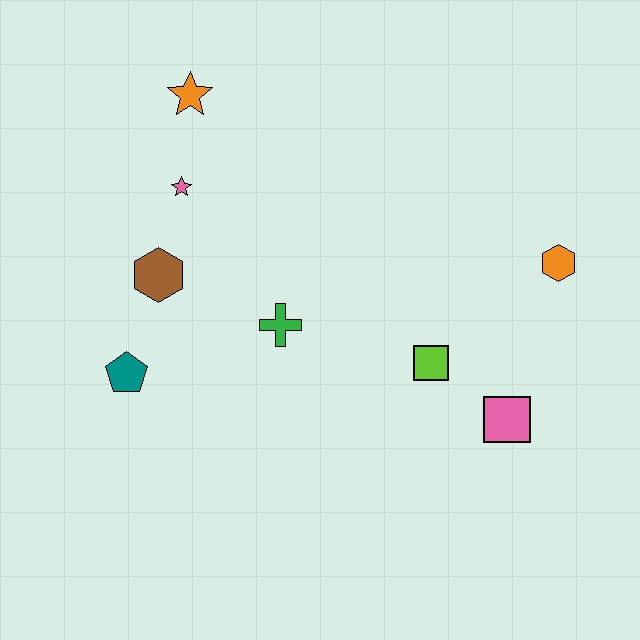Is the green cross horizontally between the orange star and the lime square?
Yes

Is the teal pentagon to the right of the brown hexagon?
No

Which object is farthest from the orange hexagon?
The teal pentagon is farthest from the orange hexagon.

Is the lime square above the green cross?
No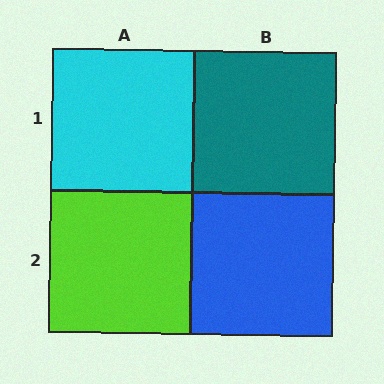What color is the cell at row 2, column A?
Lime.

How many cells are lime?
1 cell is lime.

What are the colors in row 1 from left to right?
Cyan, teal.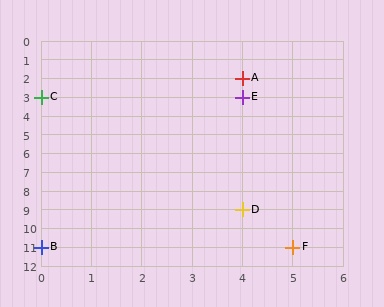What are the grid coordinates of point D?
Point D is at grid coordinates (4, 9).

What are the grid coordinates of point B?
Point B is at grid coordinates (0, 11).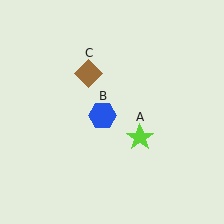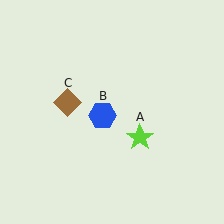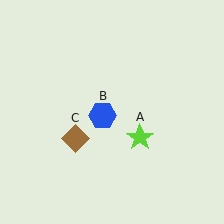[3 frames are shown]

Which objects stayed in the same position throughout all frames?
Lime star (object A) and blue hexagon (object B) remained stationary.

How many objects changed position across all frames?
1 object changed position: brown diamond (object C).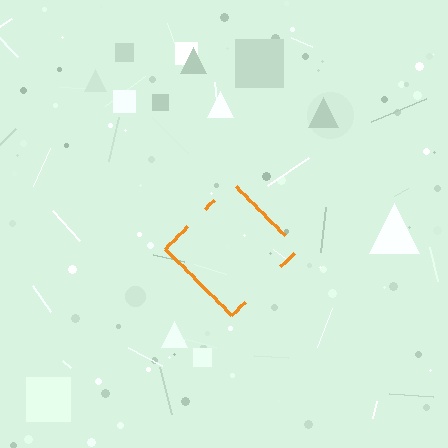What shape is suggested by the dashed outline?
The dashed outline suggests a diamond.